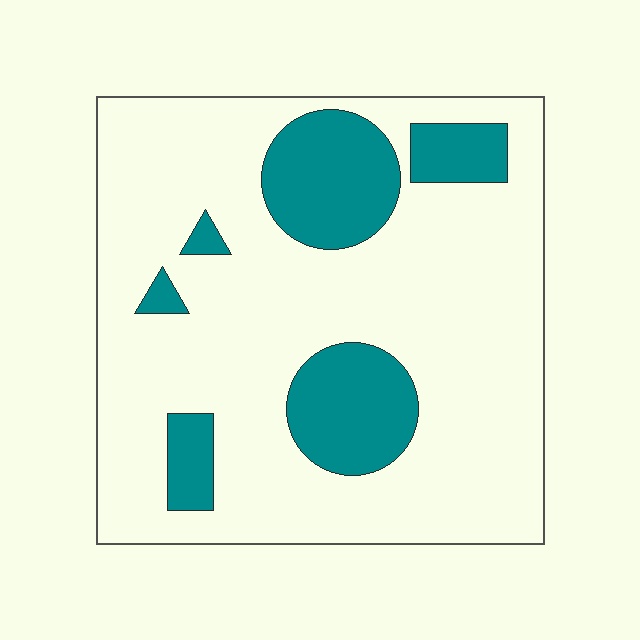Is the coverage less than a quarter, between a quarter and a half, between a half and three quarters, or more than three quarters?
Less than a quarter.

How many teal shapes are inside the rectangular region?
6.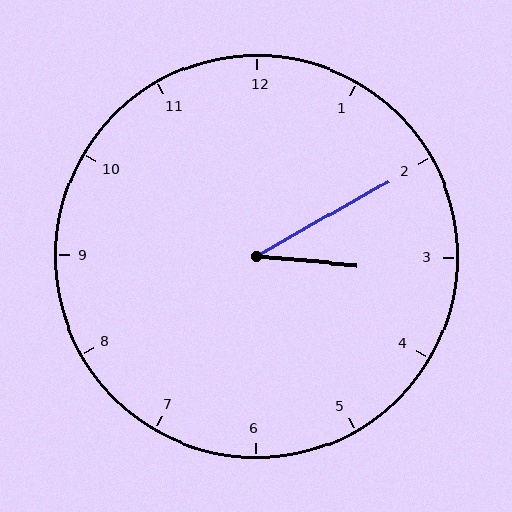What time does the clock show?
3:10.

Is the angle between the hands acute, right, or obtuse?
It is acute.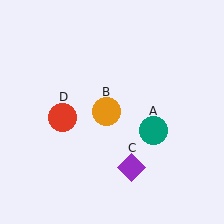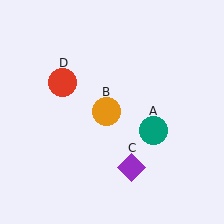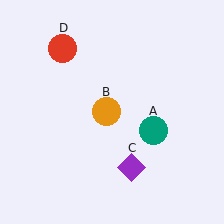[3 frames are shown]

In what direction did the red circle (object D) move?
The red circle (object D) moved up.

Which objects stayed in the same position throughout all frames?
Teal circle (object A) and orange circle (object B) and purple diamond (object C) remained stationary.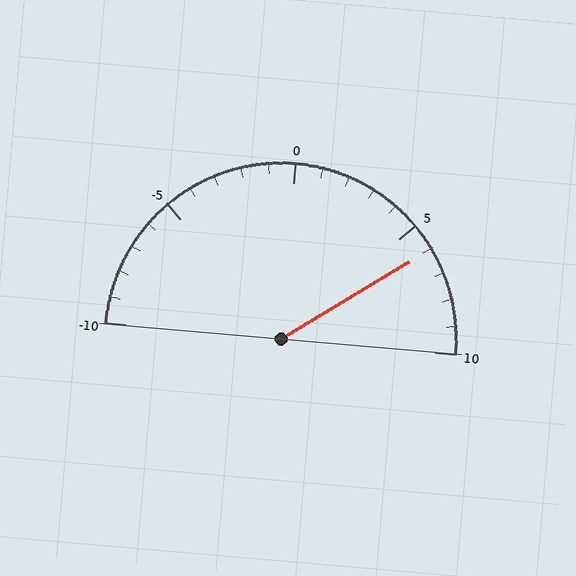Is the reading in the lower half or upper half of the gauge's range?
The reading is in the upper half of the range (-10 to 10).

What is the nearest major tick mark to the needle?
The nearest major tick mark is 5.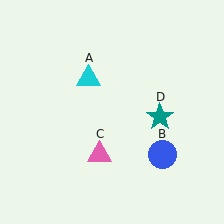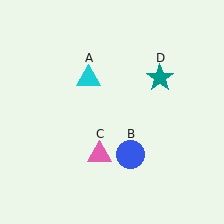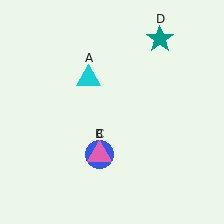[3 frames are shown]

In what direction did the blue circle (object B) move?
The blue circle (object B) moved left.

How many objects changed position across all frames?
2 objects changed position: blue circle (object B), teal star (object D).